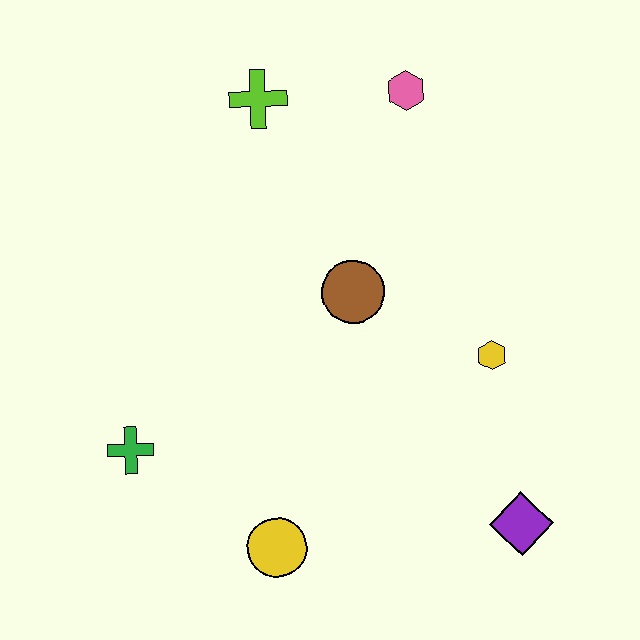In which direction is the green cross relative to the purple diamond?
The green cross is to the left of the purple diamond.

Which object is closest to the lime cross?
The pink hexagon is closest to the lime cross.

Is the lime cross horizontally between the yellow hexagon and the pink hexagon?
No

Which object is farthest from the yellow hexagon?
The green cross is farthest from the yellow hexagon.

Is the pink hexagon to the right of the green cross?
Yes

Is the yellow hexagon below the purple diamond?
No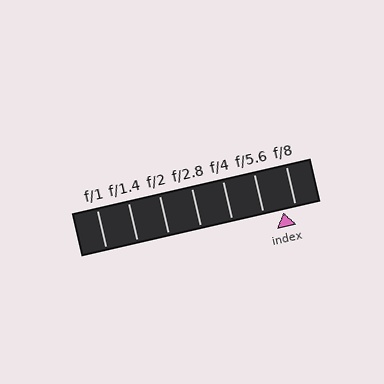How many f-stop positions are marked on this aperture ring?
There are 7 f-stop positions marked.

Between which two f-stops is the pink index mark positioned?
The index mark is between f/5.6 and f/8.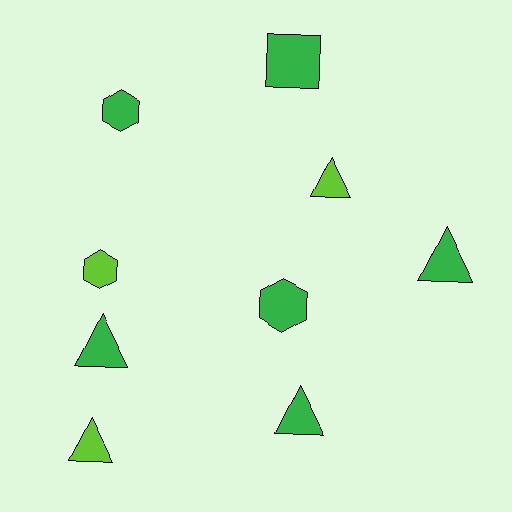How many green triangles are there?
There are 3 green triangles.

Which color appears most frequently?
Green, with 6 objects.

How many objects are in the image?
There are 9 objects.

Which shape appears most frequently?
Triangle, with 5 objects.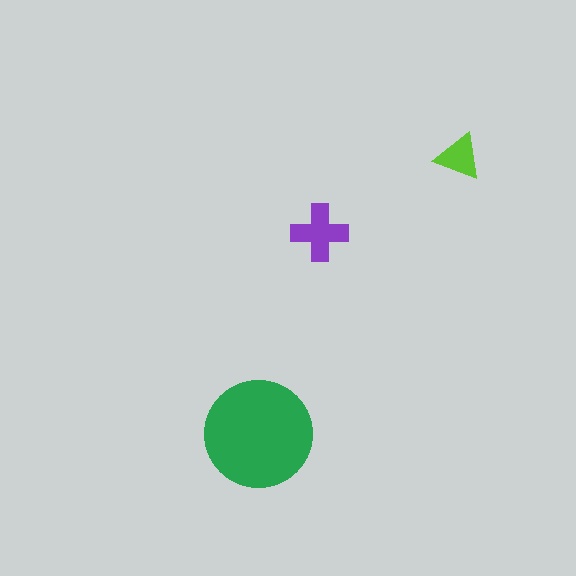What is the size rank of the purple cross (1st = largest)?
2nd.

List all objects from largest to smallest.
The green circle, the purple cross, the lime triangle.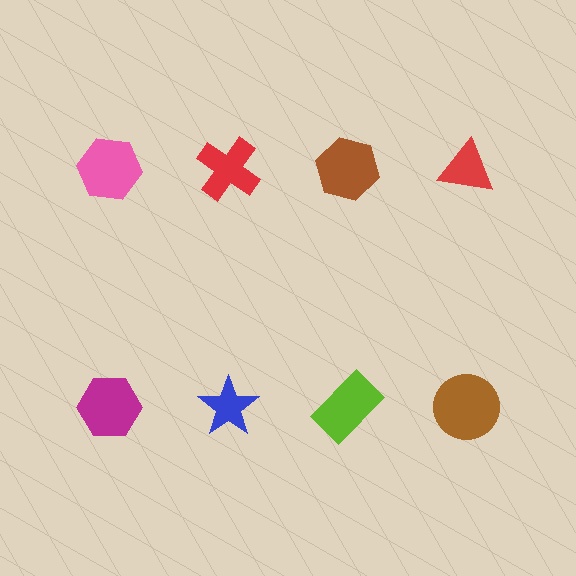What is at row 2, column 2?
A blue star.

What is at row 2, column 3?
A lime rectangle.